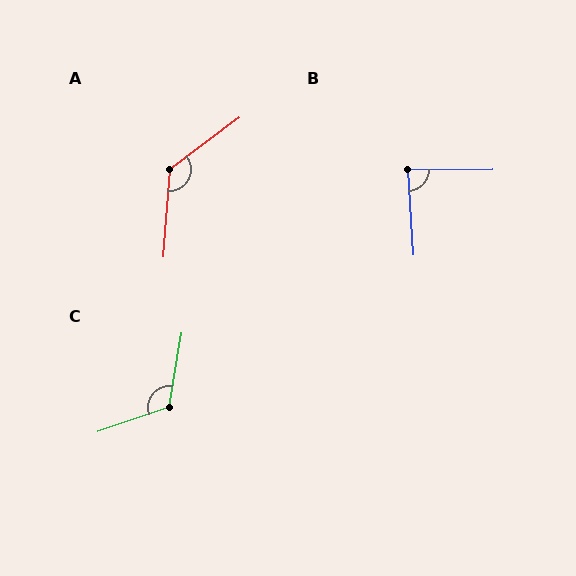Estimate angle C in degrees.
Approximately 119 degrees.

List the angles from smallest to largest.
B (86°), C (119°), A (131°).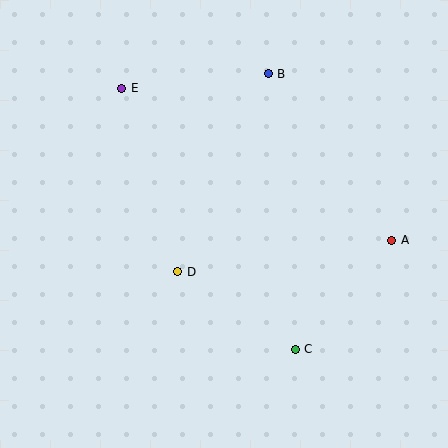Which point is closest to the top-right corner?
Point B is closest to the top-right corner.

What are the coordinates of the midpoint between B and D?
The midpoint between B and D is at (223, 173).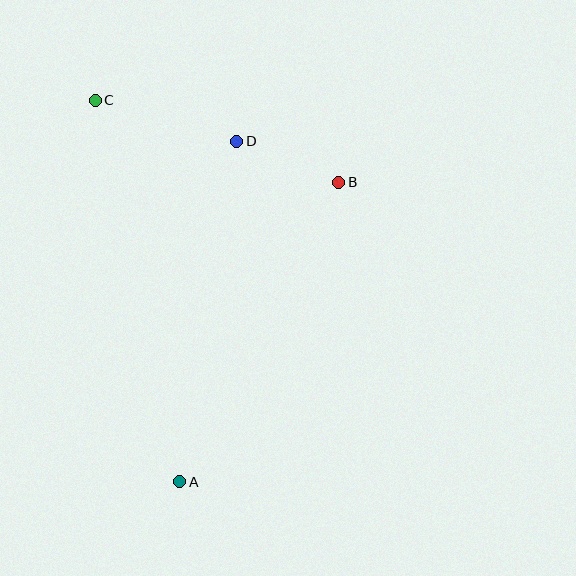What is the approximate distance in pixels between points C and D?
The distance between C and D is approximately 147 pixels.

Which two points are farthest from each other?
Points A and C are farthest from each other.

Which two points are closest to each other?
Points B and D are closest to each other.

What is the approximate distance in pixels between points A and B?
The distance between A and B is approximately 339 pixels.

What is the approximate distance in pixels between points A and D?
The distance between A and D is approximately 346 pixels.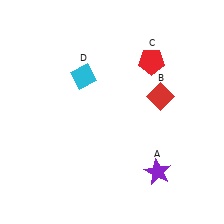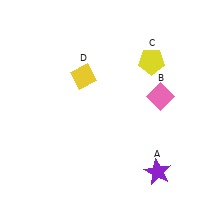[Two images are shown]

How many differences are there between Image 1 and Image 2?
There are 3 differences between the two images.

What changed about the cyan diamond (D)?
In Image 1, D is cyan. In Image 2, it changed to yellow.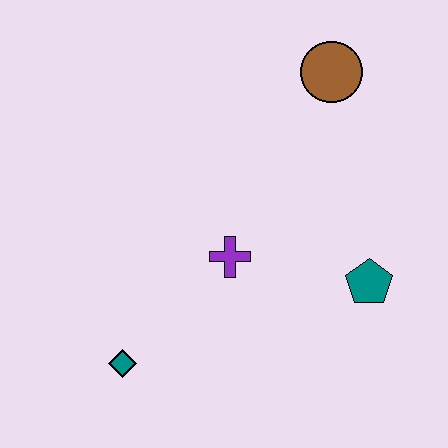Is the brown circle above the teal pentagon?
Yes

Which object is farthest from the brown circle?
The teal diamond is farthest from the brown circle.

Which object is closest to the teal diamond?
The purple cross is closest to the teal diamond.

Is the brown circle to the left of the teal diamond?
No